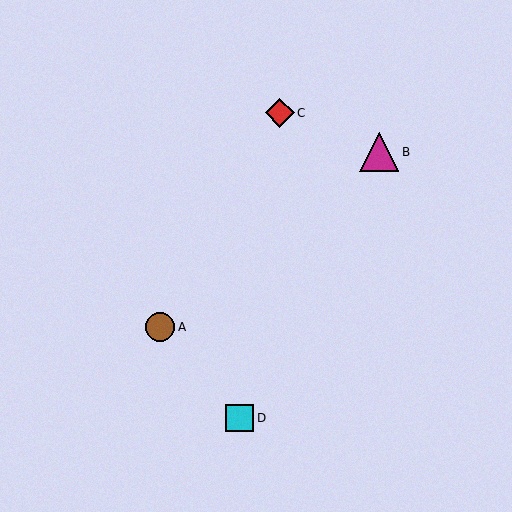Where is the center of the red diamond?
The center of the red diamond is at (280, 113).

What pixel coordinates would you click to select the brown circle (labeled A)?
Click at (160, 327) to select the brown circle A.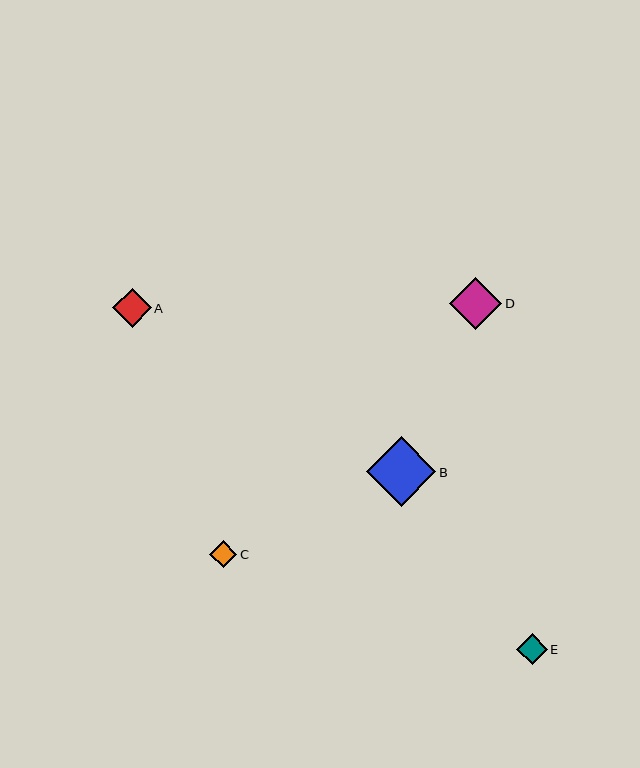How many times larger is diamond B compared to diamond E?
Diamond B is approximately 2.3 times the size of diamond E.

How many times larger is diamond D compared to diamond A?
Diamond D is approximately 1.4 times the size of diamond A.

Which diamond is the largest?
Diamond B is the largest with a size of approximately 70 pixels.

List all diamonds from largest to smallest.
From largest to smallest: B, D, A, E, C.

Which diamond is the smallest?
Diamond C is the smallest with a size of approximately 27 pixels.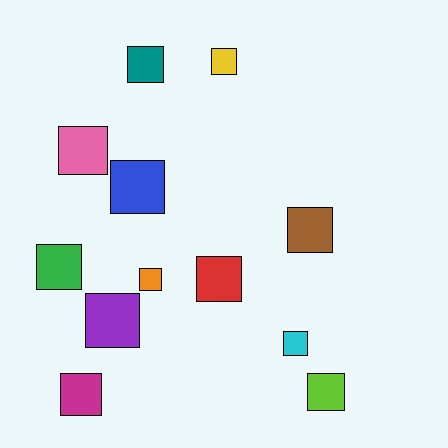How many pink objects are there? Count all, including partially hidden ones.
There is 1 pink object.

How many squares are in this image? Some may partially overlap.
There are 12 squares.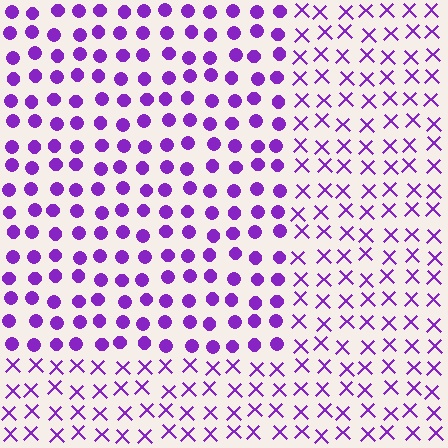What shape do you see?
I see a rectangle.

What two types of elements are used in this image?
The image uses circles inside the rectangle region and X marks outside it.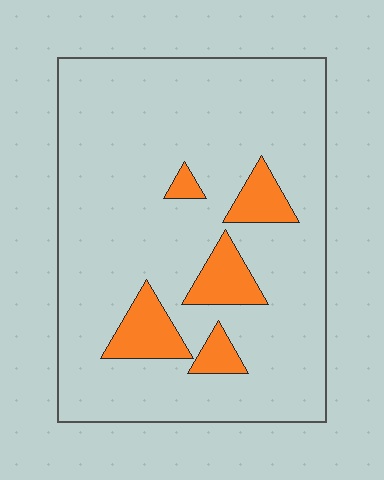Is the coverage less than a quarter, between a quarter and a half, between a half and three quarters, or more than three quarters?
Less than a quarter.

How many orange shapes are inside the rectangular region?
5.